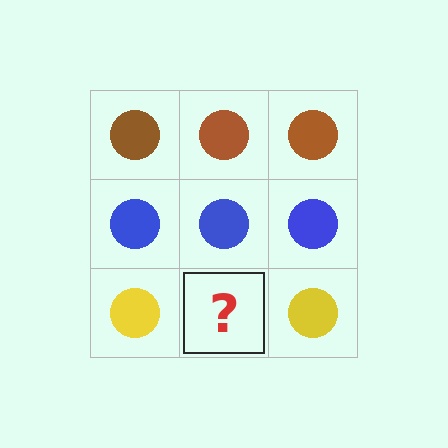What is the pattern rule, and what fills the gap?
The rule is that each row has a consistent color. The gap should be filled with a yellow circle.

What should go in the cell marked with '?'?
The missing cell should contain a yellow circle.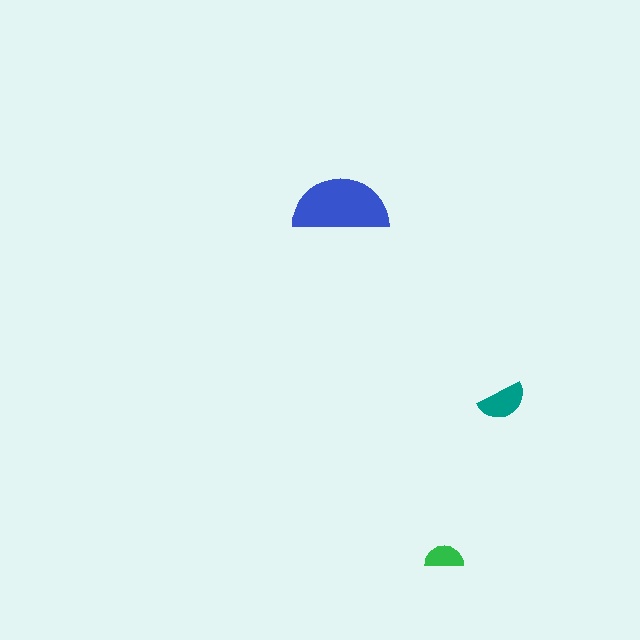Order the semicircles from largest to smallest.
the blue one, the teal one, the green one.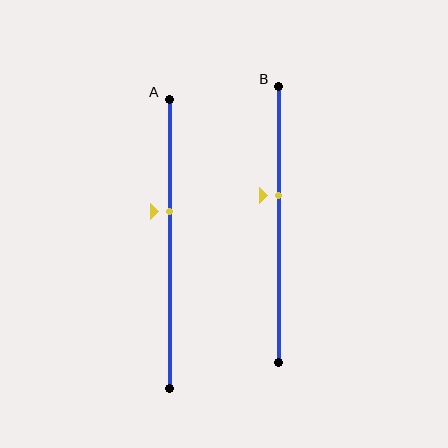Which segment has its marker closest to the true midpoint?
Segment B has its marker closest to the true midpoint.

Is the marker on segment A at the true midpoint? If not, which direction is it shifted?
No, the marker on segment A is shifted upward by about 11% of the segment length.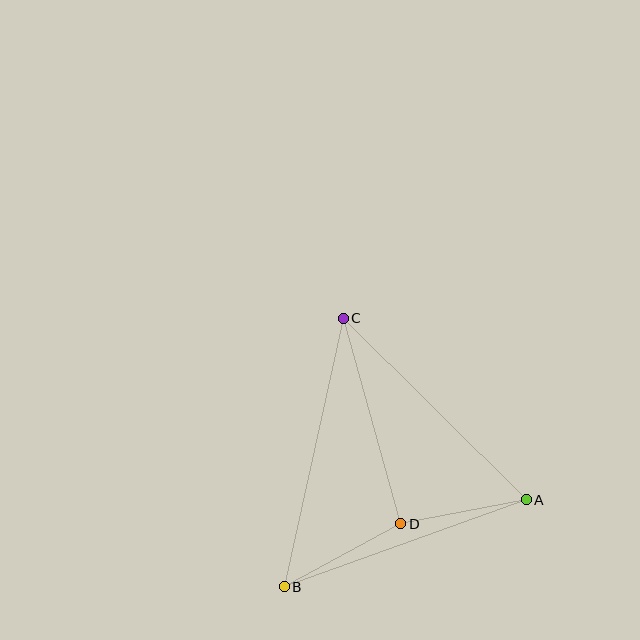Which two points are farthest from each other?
Points B and C are farthest from each other.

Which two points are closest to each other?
Points A and D are closest to each other.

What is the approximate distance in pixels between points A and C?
The distance between A and C is approximately 258 pixels.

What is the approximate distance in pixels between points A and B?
The distance between A and B is approximately 257 pixels.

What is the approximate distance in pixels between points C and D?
The distance between C and D is approximately 213 pixels.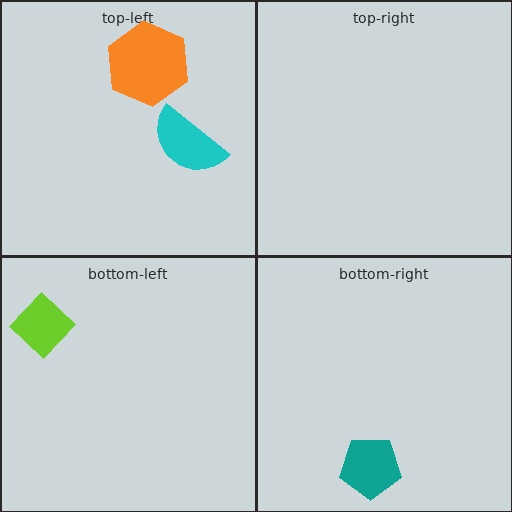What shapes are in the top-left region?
The orange hexagon, the cyan semicircle.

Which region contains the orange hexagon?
The top-left region.